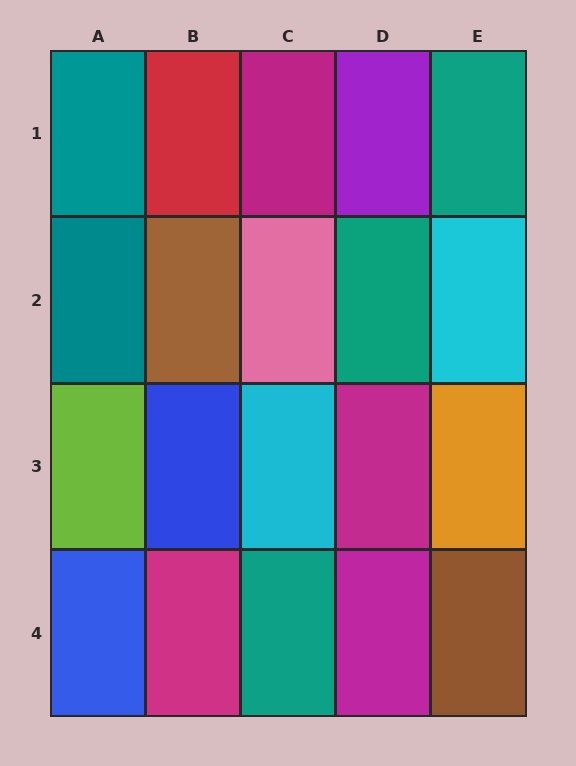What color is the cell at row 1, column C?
Magenta.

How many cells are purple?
1 cell is purple.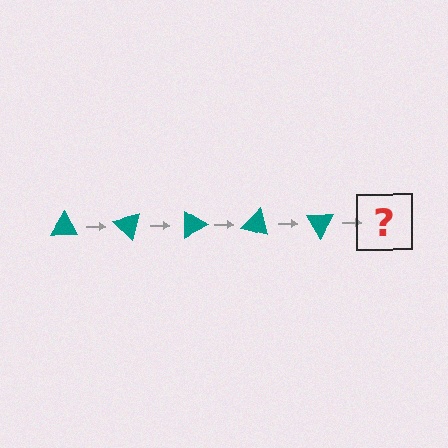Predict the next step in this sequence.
The next step is a teal triangle rotated 225 degrees.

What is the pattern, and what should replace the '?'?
The pattern is that the triangle rotates 45 degrees each step. The '?' should be a teal triangle rotated 225 degrees.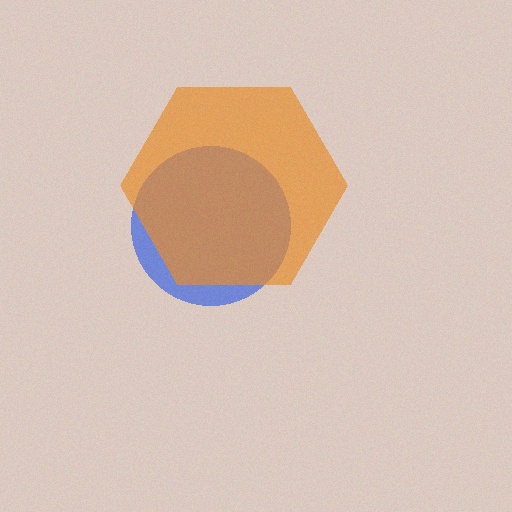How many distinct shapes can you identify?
There are 2 distinct shapes: a blue circle, an orange hexagon.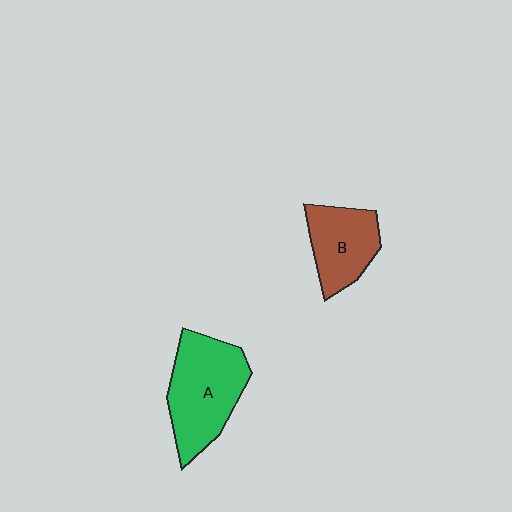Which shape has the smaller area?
Shape B (brown).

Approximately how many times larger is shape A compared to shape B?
Approximately 1.5 times.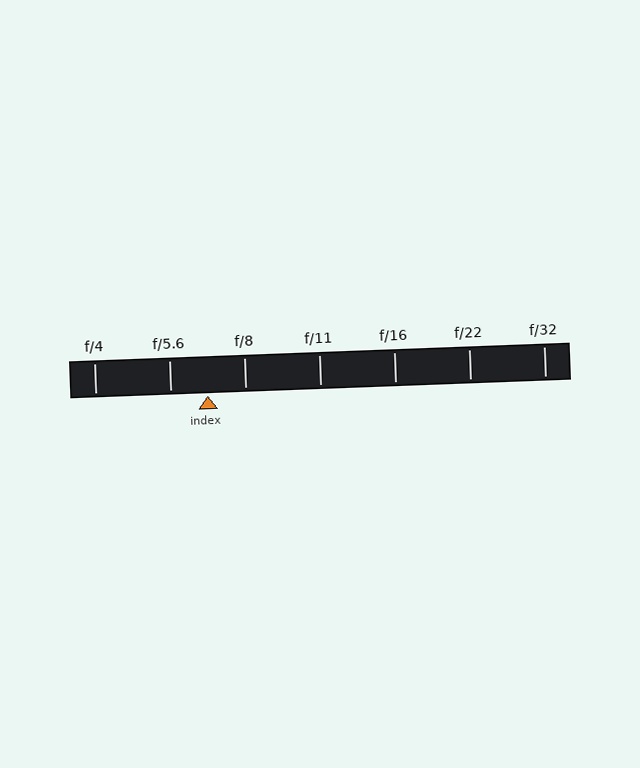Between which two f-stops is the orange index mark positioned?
The index mark is between f/5.6 and f/8.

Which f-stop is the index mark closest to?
The index mark is closest to f/5.6.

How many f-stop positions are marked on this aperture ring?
There are 7 f-stop positions marked.